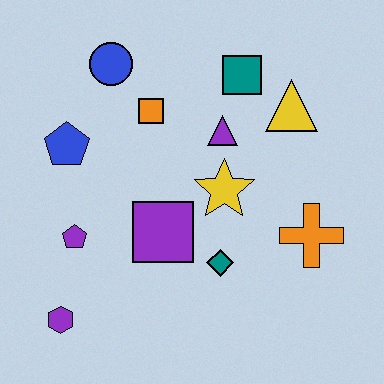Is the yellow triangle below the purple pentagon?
No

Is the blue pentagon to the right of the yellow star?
No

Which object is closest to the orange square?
The blue circle is closest to the orange square.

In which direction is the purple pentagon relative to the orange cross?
The purple pentagon is to the left of the orange cross.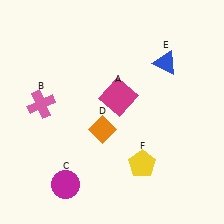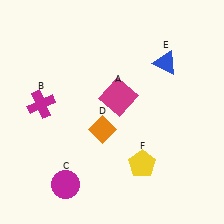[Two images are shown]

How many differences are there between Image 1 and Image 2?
There is 1 difference between the two images.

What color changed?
The cross (B) changed from pink in Image 1 to magenta in Image 2.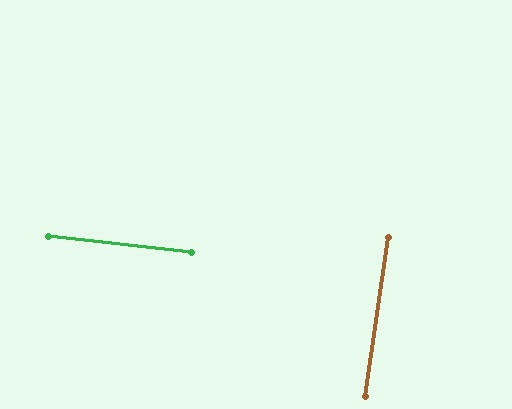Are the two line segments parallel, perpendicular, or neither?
Perpendicular — they meet at approximately 88°.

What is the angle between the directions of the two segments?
Approximately 88 degrees.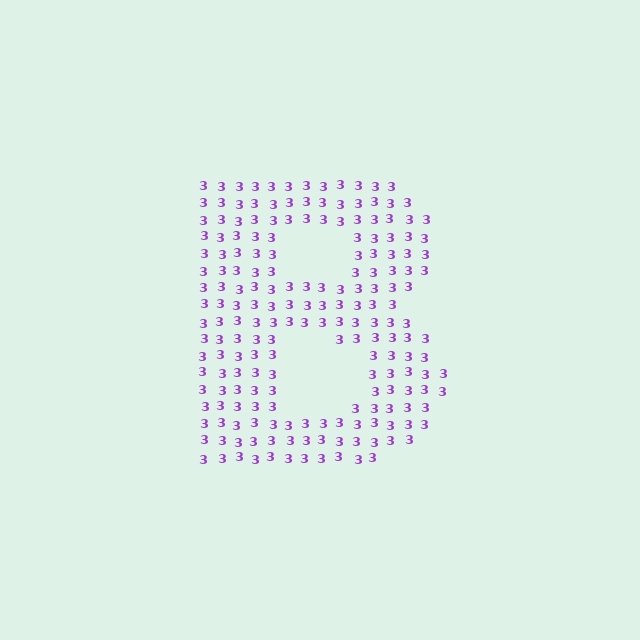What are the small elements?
The small elements are digit 3's.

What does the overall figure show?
The overall figure shows the letter B.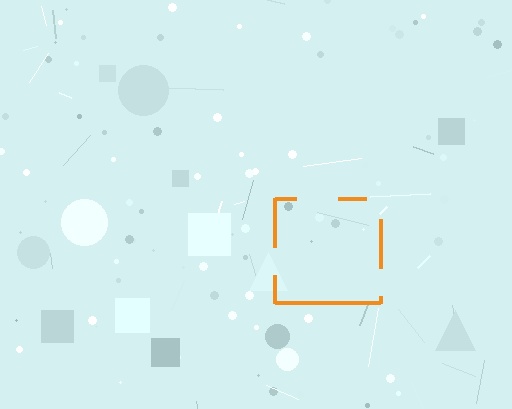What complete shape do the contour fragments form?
The contour fragments form a square.